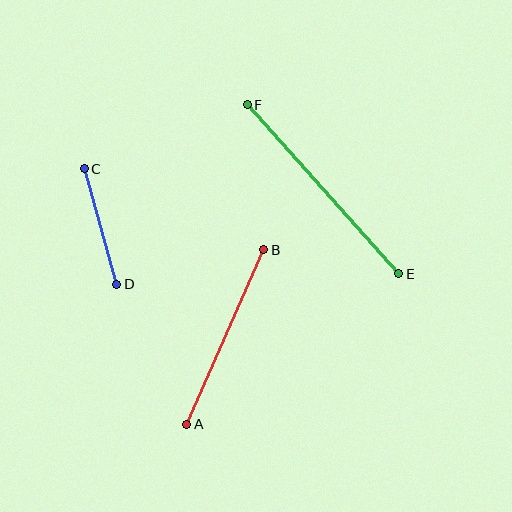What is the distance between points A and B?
The distance is approximately 191 pixels.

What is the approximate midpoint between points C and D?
The midpoint is at approximately (100, 226) pixels.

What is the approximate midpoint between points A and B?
The midpoint is at approximately (225, 337) pixels.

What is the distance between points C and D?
The distance is approximately 120 pixels.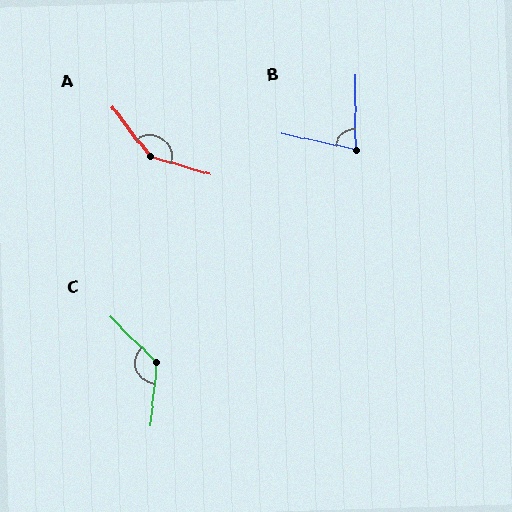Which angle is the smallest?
B, at approximately 77 degrees.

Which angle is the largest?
A, at approximately 145 degrees.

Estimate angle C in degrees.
Approximately 129 degrees.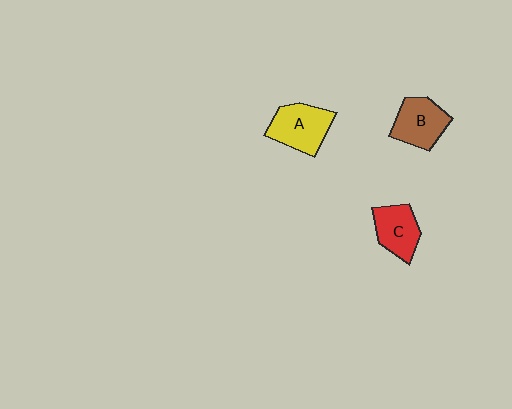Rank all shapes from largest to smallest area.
From largest to smallest: A (yellow), B (brown), C (red).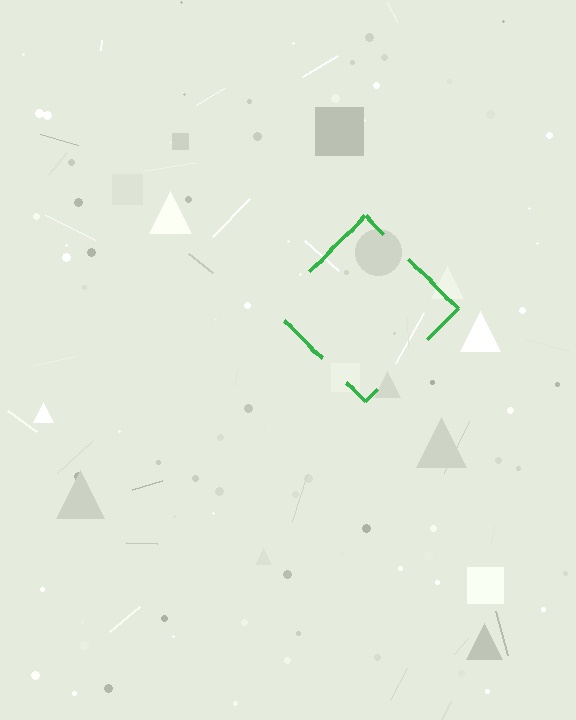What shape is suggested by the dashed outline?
The dashed outline suggests a diamond.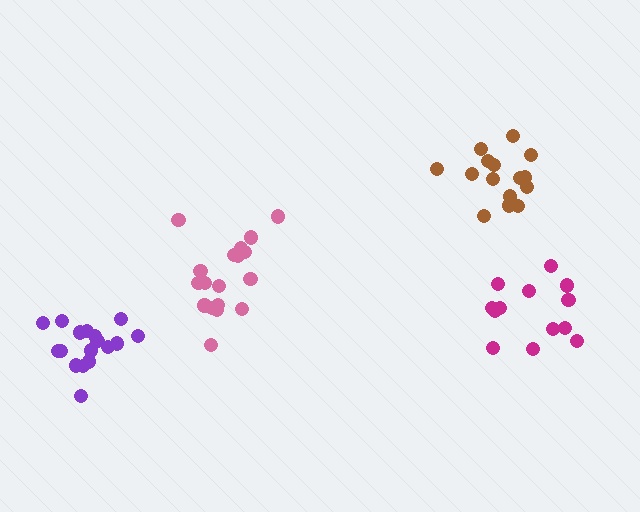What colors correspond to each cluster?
The clusters are colored: pink, purple, magenta, brown.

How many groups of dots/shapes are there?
There are 4 groups.